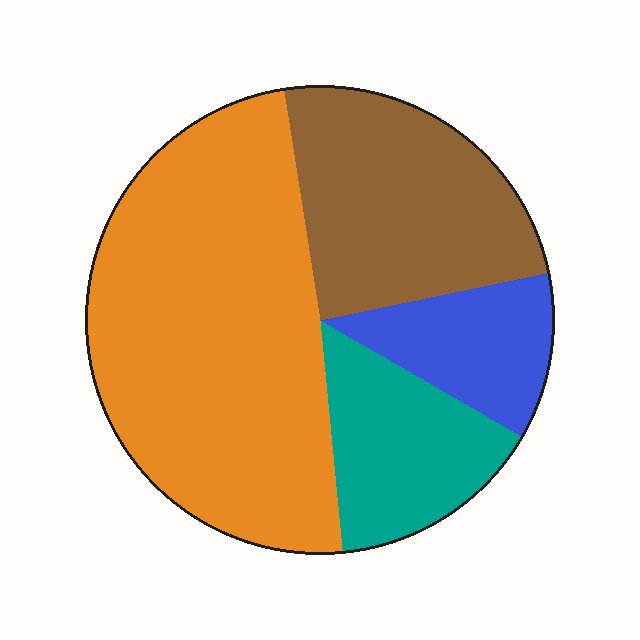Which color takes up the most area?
Orange, at roughly 50%.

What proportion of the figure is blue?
Blue covers 12% of the figure.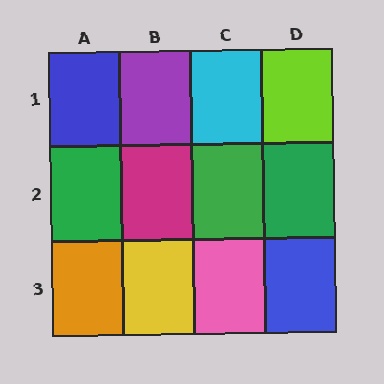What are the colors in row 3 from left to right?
Orange, yellow, pink, blue.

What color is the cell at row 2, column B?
Magenta.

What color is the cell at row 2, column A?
Green.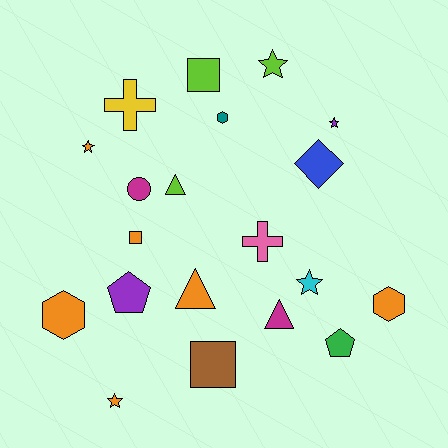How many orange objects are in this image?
There are 6 orange objects.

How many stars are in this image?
There are 5 stars.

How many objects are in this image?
There are 20 objects.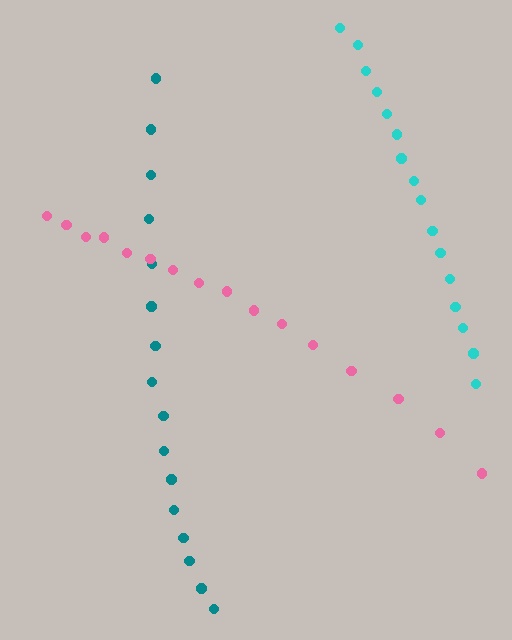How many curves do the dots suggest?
There are 3 distinct paths.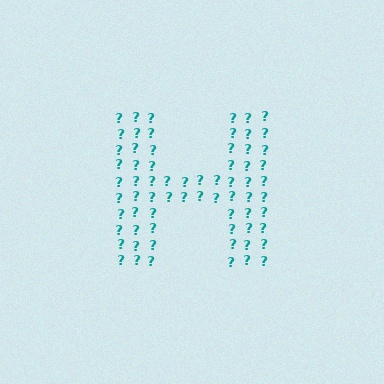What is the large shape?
The large shape is the letter H.